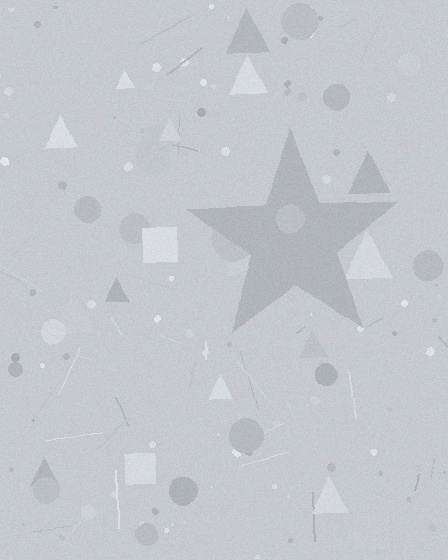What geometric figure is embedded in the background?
A star is embedded in the background.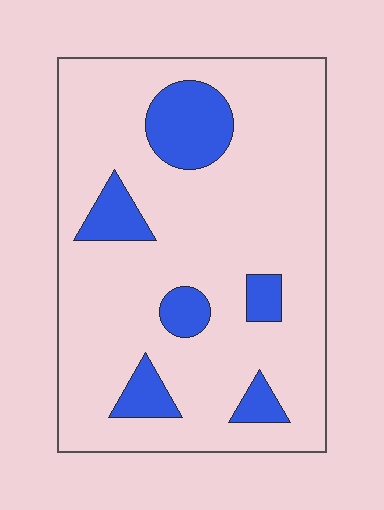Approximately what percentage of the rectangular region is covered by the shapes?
Approximately 15%.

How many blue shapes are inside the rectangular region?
6.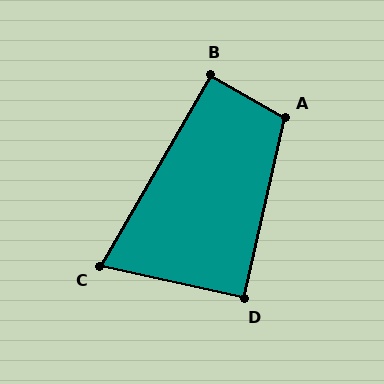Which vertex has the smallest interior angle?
C, at approximately 72 degrees.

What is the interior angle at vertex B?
Approximately 90 degrees (approximately right).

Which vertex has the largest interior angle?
A, at approximately 108 degrees.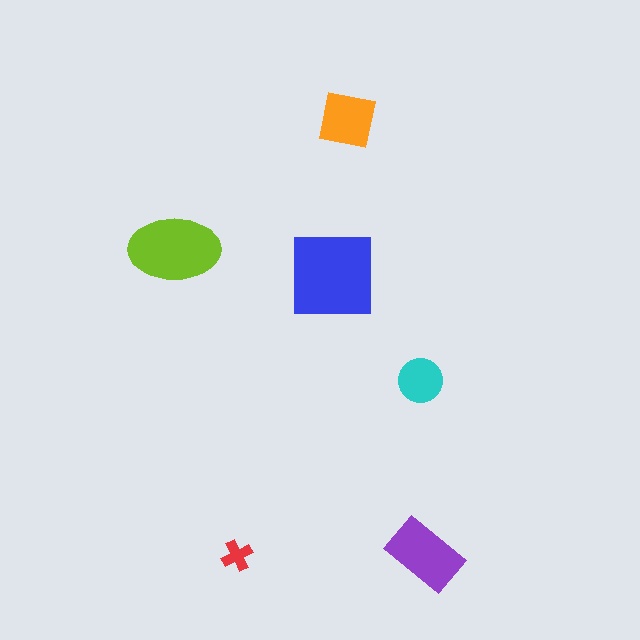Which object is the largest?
The blue square.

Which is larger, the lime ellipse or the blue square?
The blue square.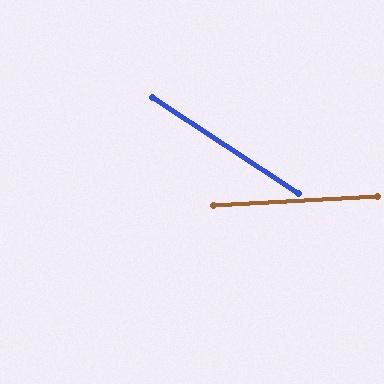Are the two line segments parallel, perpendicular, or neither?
Neither parallel nor perpendicular — they differ by about 36°.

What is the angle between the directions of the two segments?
Approximately 36 degrees.